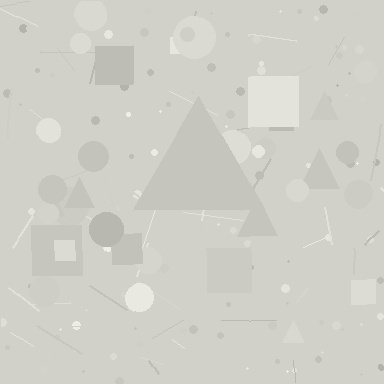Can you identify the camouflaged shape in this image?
The camouflaged shape is a triangle.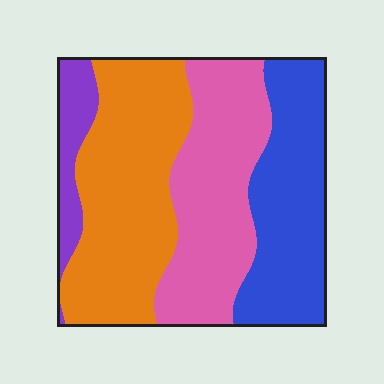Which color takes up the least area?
Purple, at roughly 10%.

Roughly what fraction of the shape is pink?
Pink covers roughly 30% of the shape.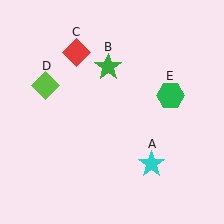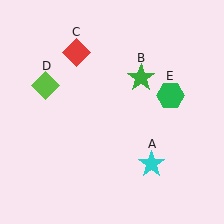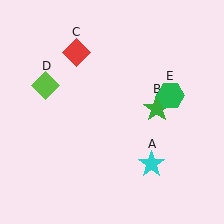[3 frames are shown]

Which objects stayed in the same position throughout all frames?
Cyan star (object A) and red diamond (object C) and lime diamond (object D) and green hexagon (object E) remained stationary.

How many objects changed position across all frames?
1 object changed position: green star (object B).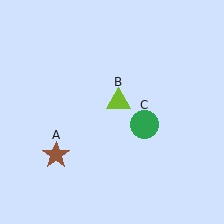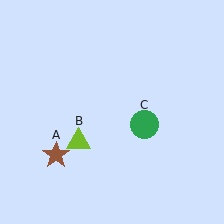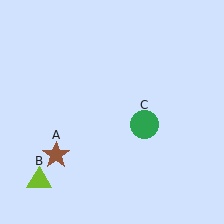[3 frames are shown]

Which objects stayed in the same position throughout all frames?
Brown star (object A) and green circle (object C) remained stationary.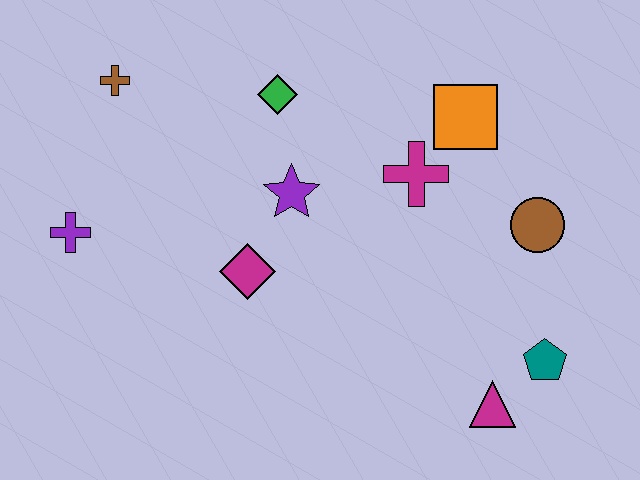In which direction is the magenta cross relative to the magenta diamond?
The magenta cross is to the right of the magenta diamond.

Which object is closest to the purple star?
The magenta diamond is closest to the purple star.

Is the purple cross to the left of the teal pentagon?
Yes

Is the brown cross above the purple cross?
Yes